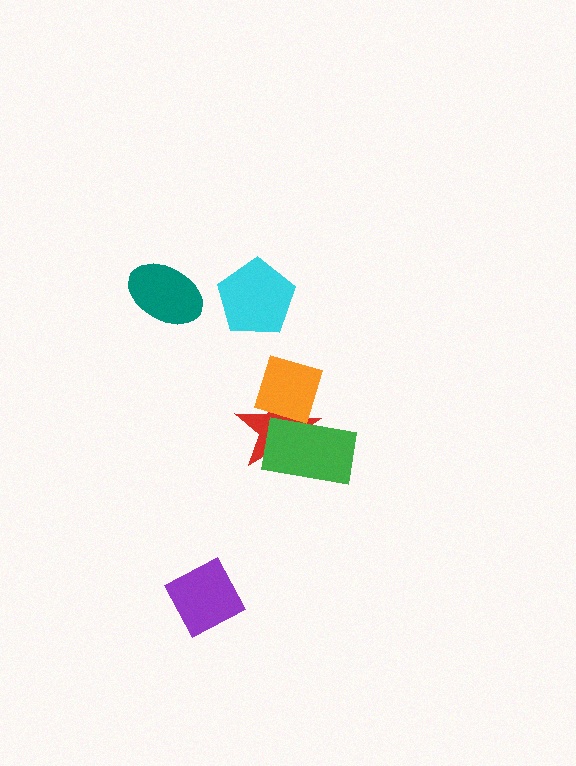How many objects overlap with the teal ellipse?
0 objects overlap with the teal ellipse.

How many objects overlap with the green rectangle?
2 objects overlap with the green rectangle.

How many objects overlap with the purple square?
0 objects overlap with the purple square.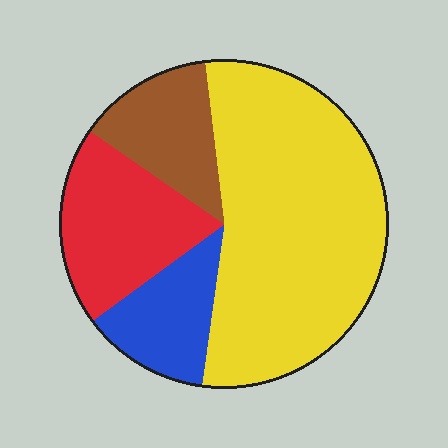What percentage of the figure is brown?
Brown takes up about one eighth (1/8) of the figure.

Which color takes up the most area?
Yellow, at roughly 55%.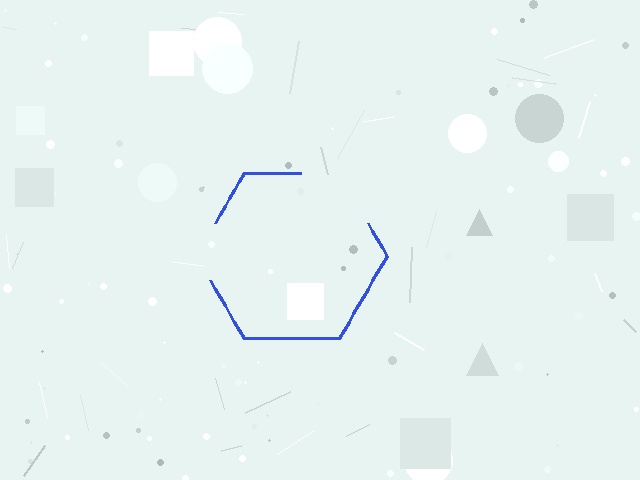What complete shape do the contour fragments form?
The contour fragments form a hexagon.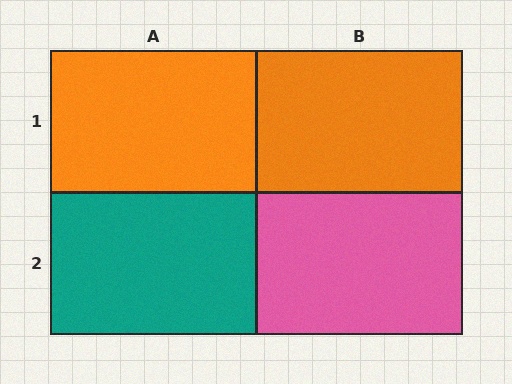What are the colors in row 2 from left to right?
Teal, pink.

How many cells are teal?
1 cell is teal.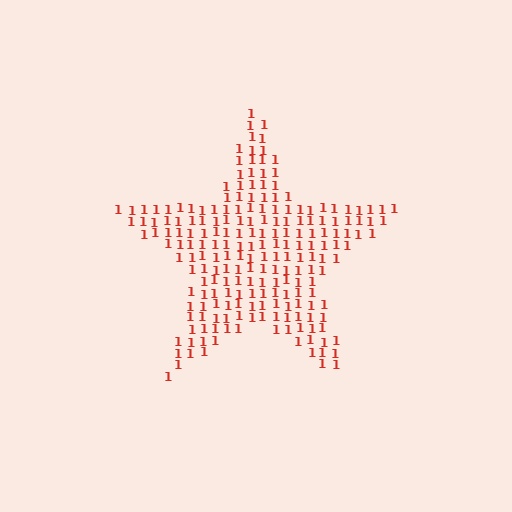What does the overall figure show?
The overall figure shows a star.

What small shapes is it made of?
It is made of small digit 1's.